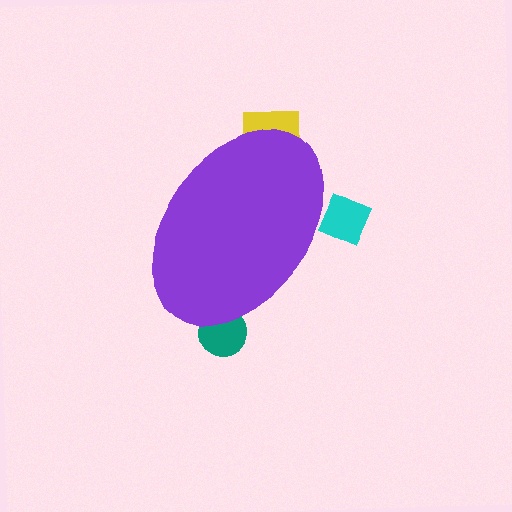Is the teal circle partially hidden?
Yes, the teal circle is partially hidden behind the purple ellipse.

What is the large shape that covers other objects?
A purple ellipse.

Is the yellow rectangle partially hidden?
Yes, the yellow rectangle is partially hidden behind the purple ellipse.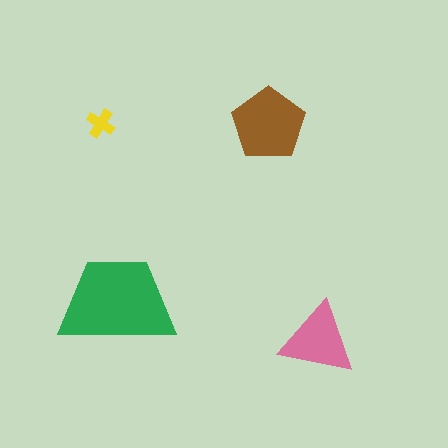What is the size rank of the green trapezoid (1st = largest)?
1st.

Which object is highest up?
The yellow cross is topmost.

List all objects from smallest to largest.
The yellow cross, the pink triangle, the brown pentagon, the green trapezoid.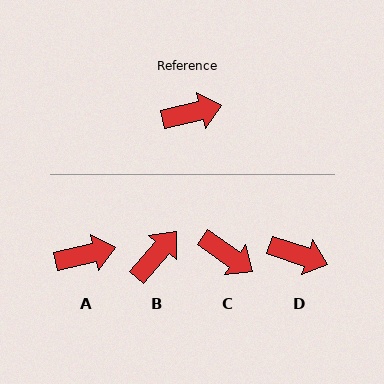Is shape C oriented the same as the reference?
No, it is off by about 48 degrees.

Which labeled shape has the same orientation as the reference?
A.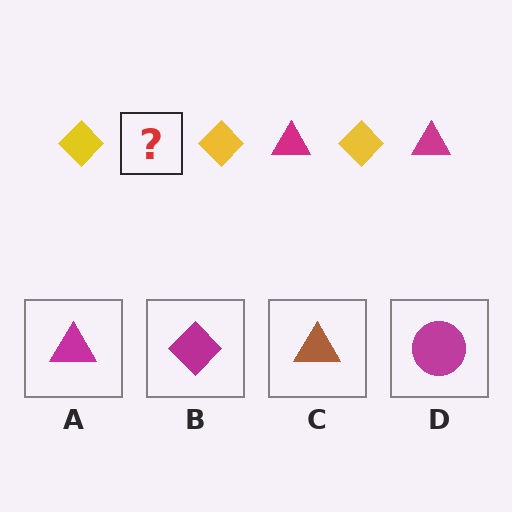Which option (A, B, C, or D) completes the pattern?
A.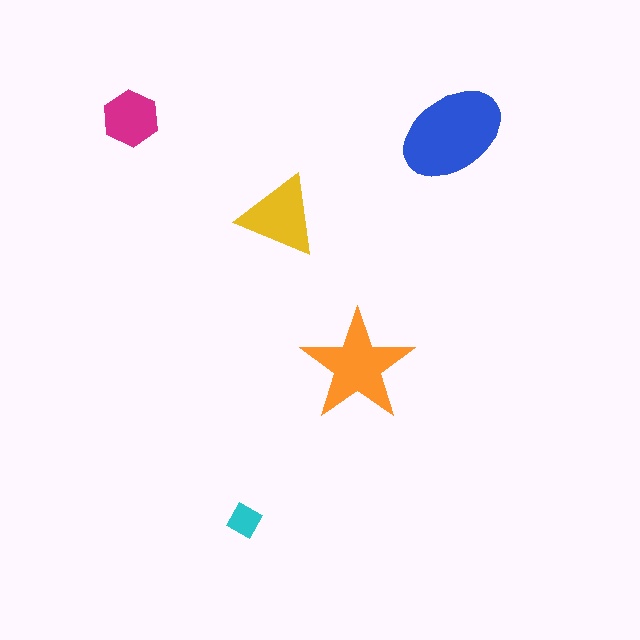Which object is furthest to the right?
The blue ellipse is rightmost.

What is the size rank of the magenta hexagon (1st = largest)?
4th.